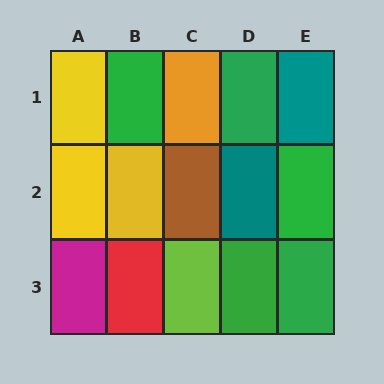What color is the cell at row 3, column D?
Green.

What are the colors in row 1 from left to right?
Yellow, green, orange, green, teal.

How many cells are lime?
1 cell is lime.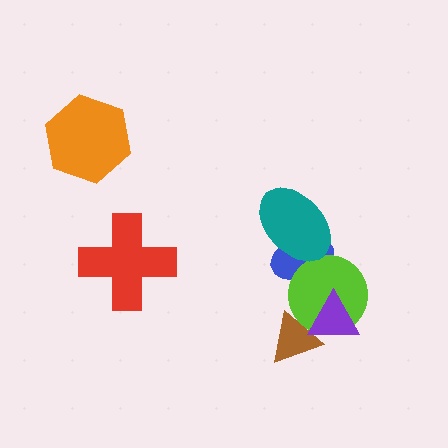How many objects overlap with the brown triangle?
2 objects overlap with the brown triangle.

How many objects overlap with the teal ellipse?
1 object overlaps with the teal ellipse.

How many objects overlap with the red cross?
0 objects overlap with the red cross.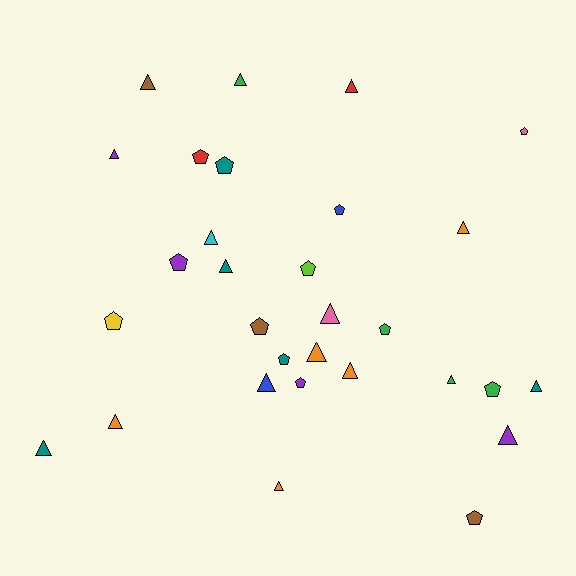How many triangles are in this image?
There are 17 triangles.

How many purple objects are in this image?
There are 4 purple objects.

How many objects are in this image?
There are 30 objects.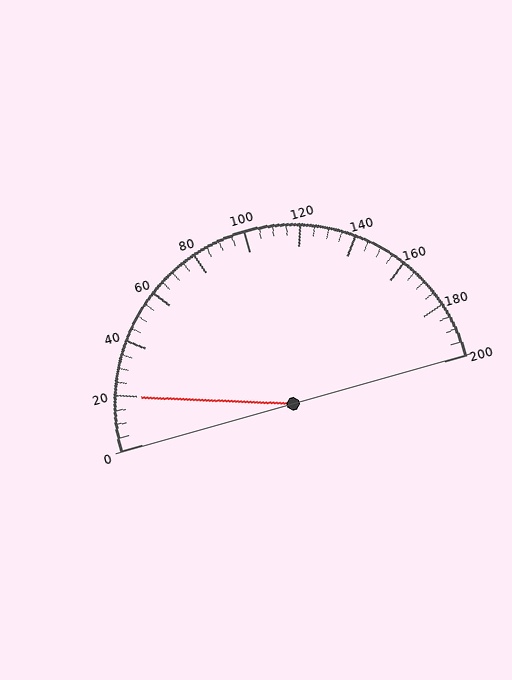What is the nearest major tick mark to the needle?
The nearest major tick mark is 20.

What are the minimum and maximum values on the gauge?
The gauge ranges from 0 to 200.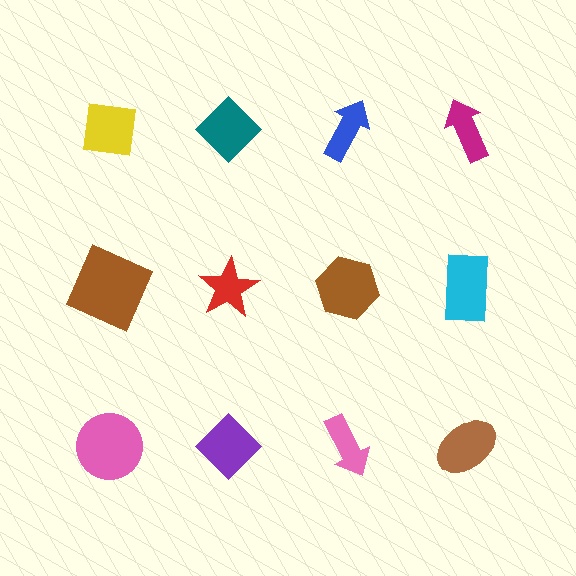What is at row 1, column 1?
A yellow square.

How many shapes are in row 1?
4 shapes.